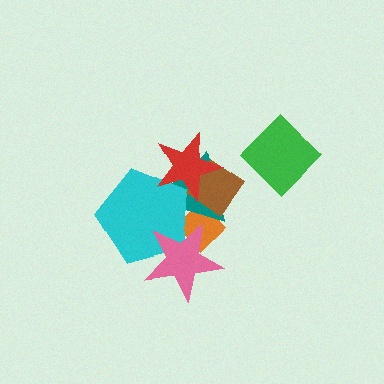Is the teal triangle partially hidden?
Yes, it is partially covered by another shape.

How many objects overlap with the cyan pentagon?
4 objects overlap with the cyan pentagon.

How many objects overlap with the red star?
3 objects overlap with the red star.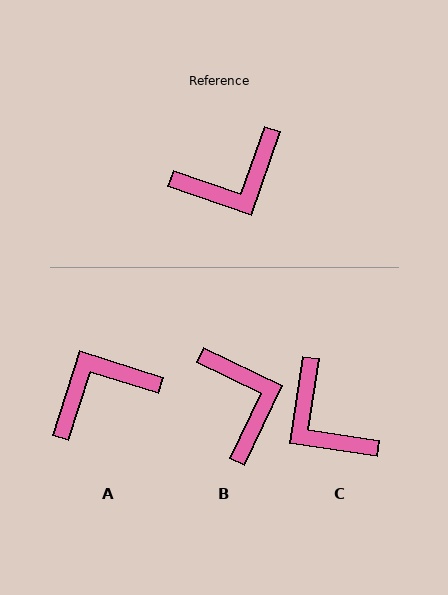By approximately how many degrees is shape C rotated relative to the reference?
Approximately 79 degrees clockwise.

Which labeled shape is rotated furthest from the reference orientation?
A, about 178 degrees away.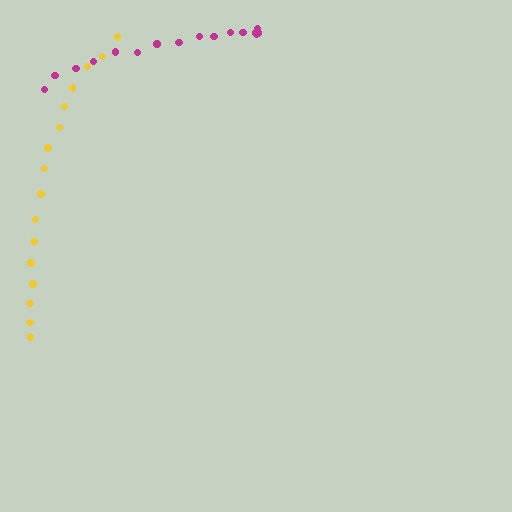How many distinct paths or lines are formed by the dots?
There are 2 distinct paths.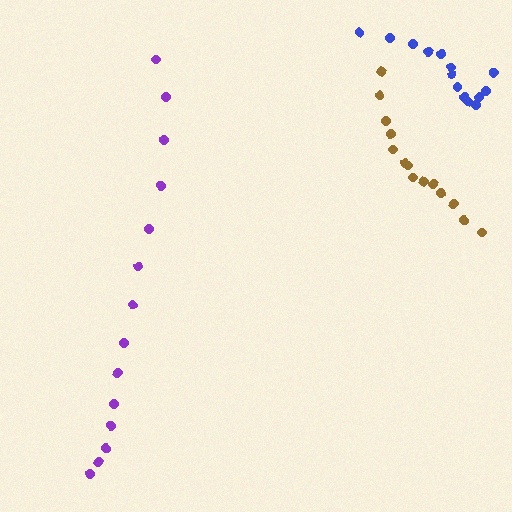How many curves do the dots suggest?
There are 3 distinct paths.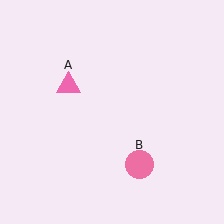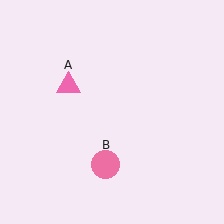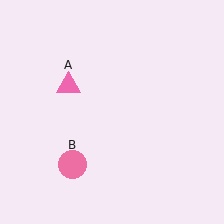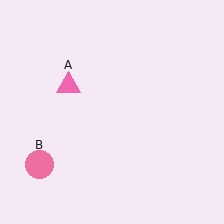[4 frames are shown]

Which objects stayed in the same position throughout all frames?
Pink triangle (object A) remained stationary.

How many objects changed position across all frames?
1 object changed position: pink circle (object B).